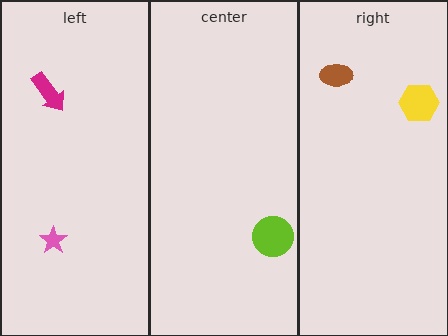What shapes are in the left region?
The magenta arrow, the pink star.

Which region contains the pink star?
The left region.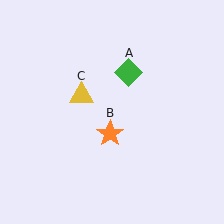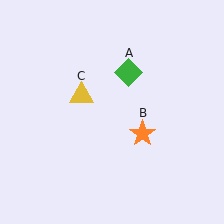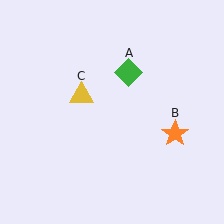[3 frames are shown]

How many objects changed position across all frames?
1 object changed position: orange star (object B).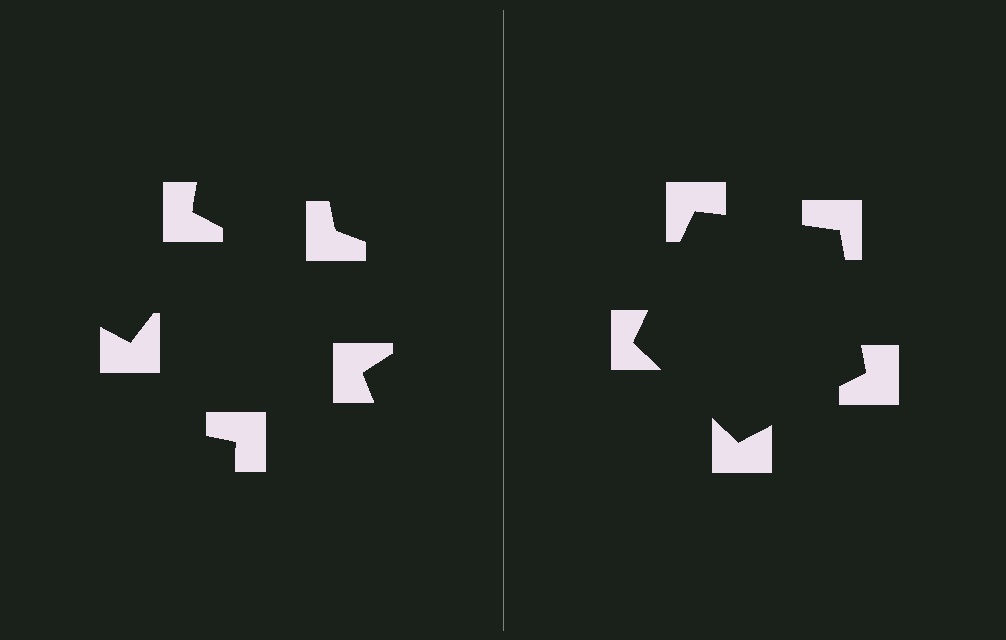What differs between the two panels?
The notched squares are positioned identically on both sides; only the wedge orientations differ. On the right they align to a pentagon; on the left they are misaligned.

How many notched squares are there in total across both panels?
10 — 5 on each side.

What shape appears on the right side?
An illusory pentagon.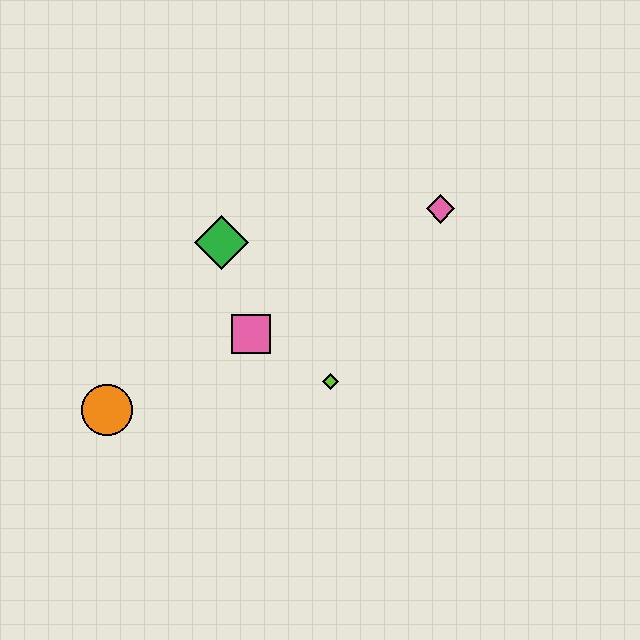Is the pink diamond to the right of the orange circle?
Yes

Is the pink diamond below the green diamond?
No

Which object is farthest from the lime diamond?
The orange circle is farthest from the lime diamond.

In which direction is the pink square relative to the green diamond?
The pink square is below the green diamond.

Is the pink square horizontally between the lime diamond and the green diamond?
Yes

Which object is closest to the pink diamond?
The lime diamond is closest to the pink diamond.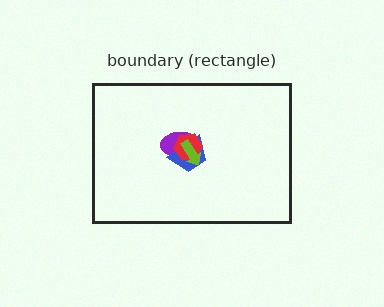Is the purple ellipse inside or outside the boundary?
Inside.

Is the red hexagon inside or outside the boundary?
Inside.